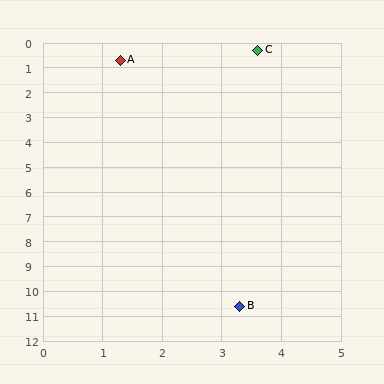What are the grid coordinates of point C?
Point C is at approximately (3.6, 0.3).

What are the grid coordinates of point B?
Point B is at approximately (3.3, 10.6).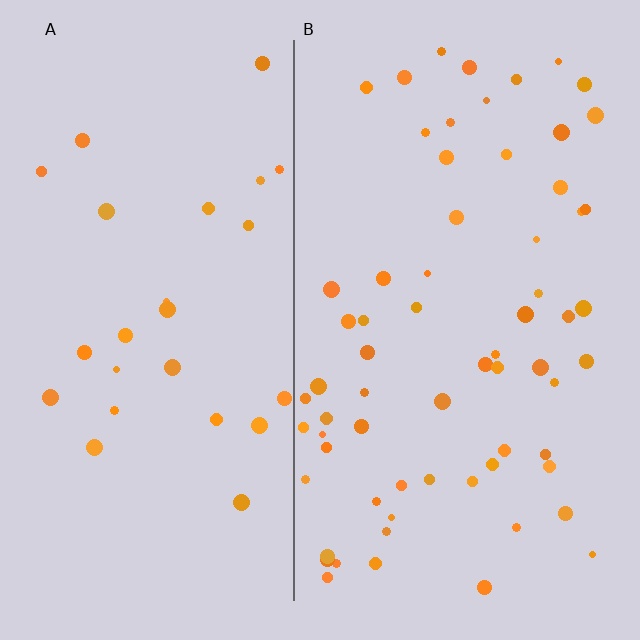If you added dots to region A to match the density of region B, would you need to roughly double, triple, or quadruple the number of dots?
Approximately triple.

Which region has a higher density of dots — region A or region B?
B (the right).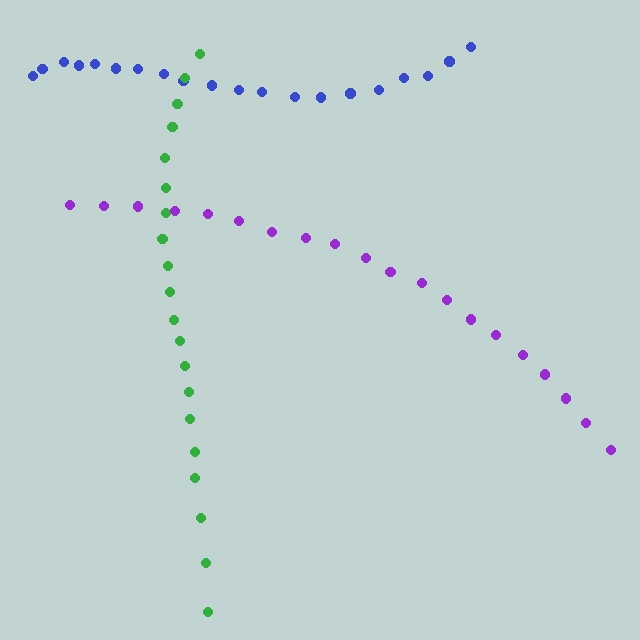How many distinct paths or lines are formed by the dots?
There are 3 distinct paths.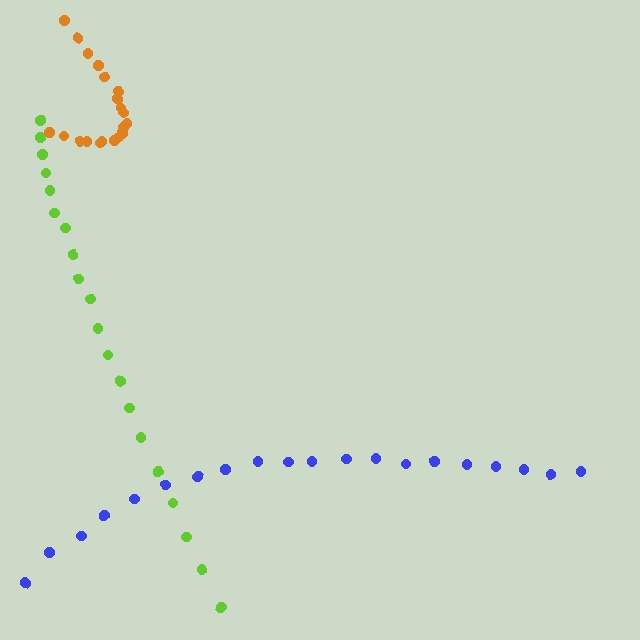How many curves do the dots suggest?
There are 3 distinct paths.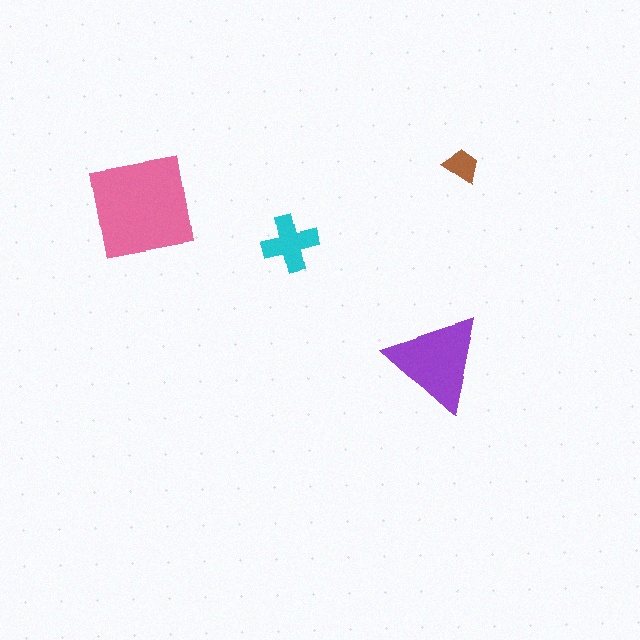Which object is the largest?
The pink square.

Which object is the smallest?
The brown trapezoid.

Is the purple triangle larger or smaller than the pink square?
Smaller.